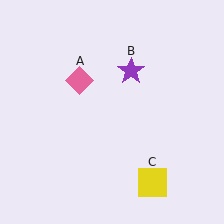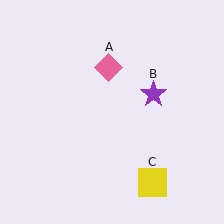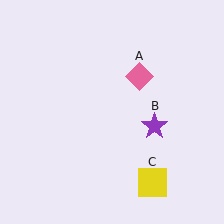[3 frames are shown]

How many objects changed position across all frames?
2 objects changed position: pink diamond (object A), purple star (object B).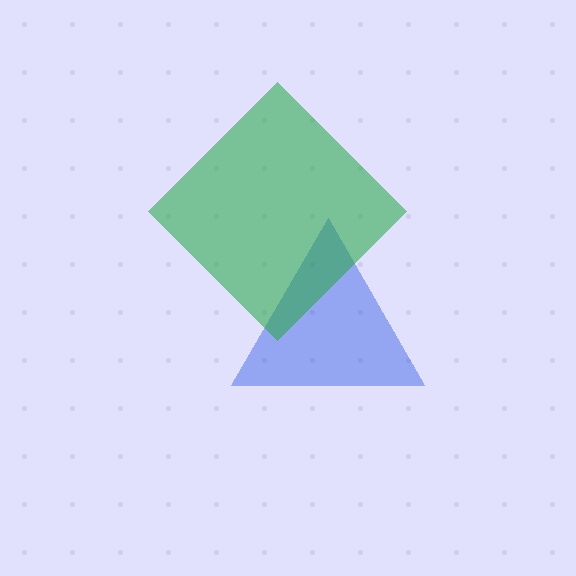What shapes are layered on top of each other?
The layered shapes are: a blue triangle, a green diamond.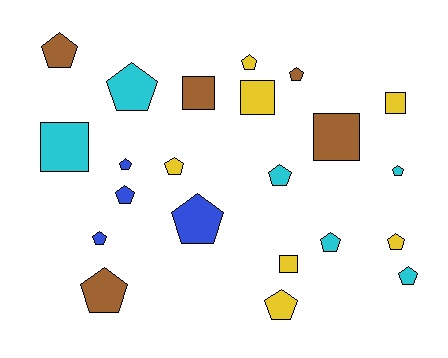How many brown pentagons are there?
There are 3 brown pentagons.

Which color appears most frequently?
Yellow, with 7 objects.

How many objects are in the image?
There are 22 objects.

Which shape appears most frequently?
Pentagon, with 16 objects.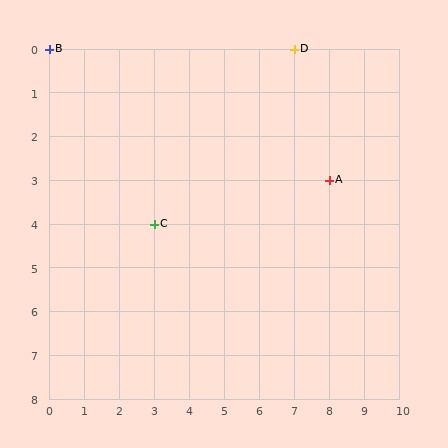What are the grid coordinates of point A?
Point A is at grid coordinates (8, 3).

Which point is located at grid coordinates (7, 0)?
Point D is at (7, 0).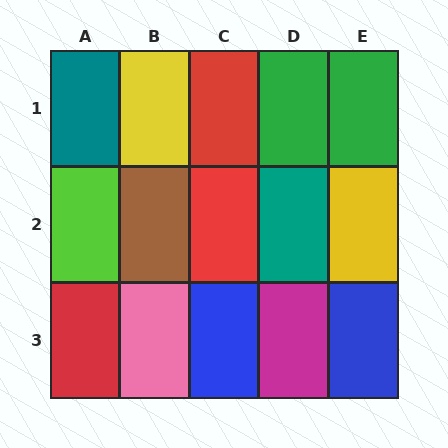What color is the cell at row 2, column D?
Teal.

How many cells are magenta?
1 cell is magenta.